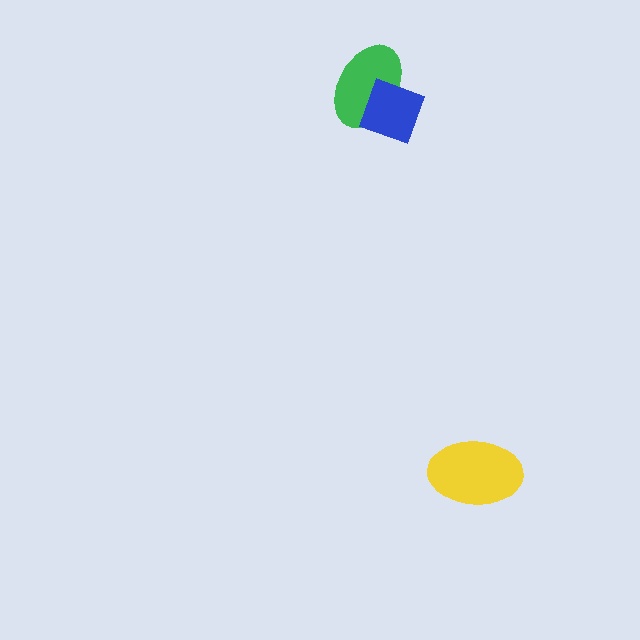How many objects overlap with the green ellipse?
1 object overlaps with the green ellipse.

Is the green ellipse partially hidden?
Yes, it is partially covered by another shape.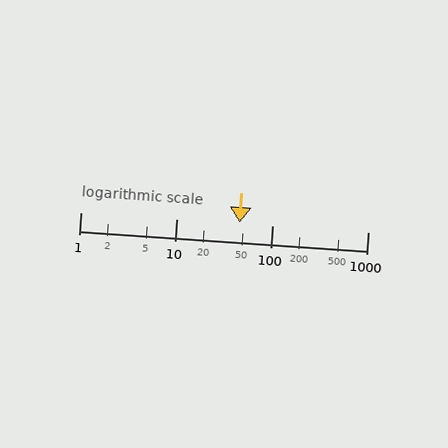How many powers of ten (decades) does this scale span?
The scale spans 3 decades, from 1 to 1000.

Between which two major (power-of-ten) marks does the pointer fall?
The pointer is between 10 and 100.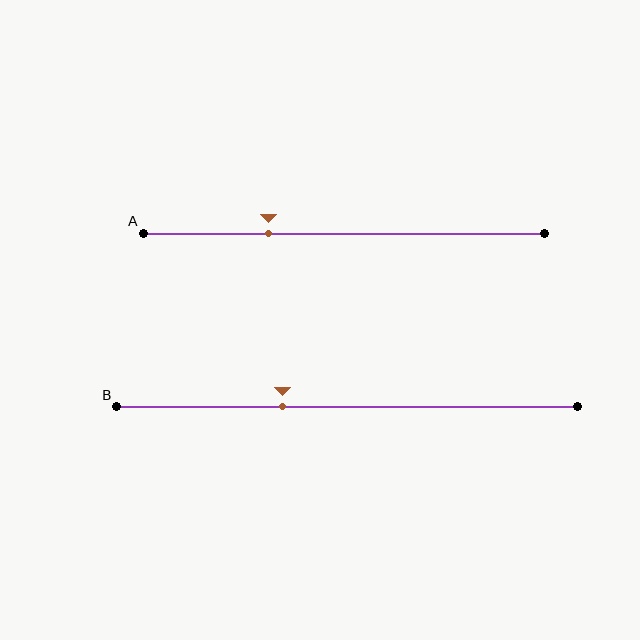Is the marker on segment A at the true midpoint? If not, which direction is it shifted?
No, the marker on segment A is shifted to the left by about 19% of the segment length.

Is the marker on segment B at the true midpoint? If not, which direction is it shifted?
No, the marker on segment B is shifted to the left by about 14% of the segment length.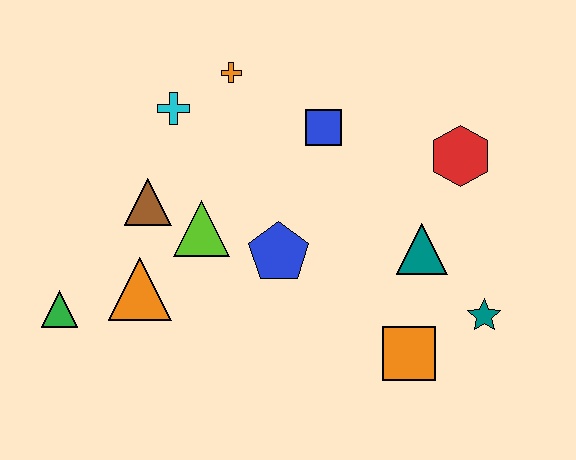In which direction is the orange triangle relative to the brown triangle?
The orange triangle is below the brown triangle.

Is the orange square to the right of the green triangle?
Yes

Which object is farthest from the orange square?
The green triangle is farthest from the orange square.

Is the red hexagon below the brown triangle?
No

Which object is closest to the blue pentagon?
The lime triangle is closest to the blue pentagon.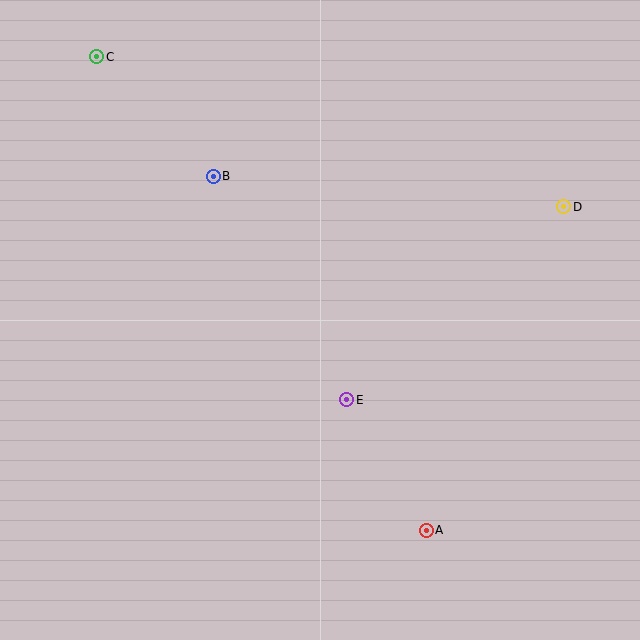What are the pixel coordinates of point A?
Point A is at (426, 530).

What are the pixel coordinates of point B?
Point B is at (213, 176).